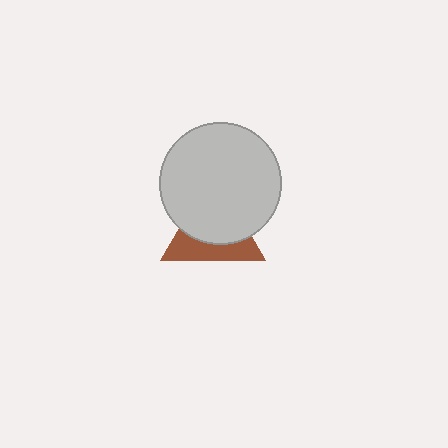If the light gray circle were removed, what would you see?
You would see the complete brown triangle.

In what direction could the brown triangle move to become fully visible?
The brown triangle could move down. That would shift it out from behind the light gray circle entirely.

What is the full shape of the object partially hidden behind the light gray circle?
The partially hidden object is a brown triangle.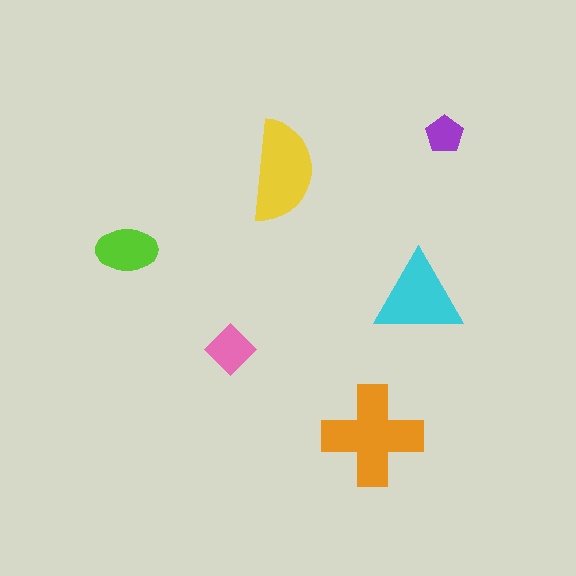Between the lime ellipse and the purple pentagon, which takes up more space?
The lime ellipse.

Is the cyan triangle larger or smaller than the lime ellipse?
Larger.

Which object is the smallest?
The purple pentagon.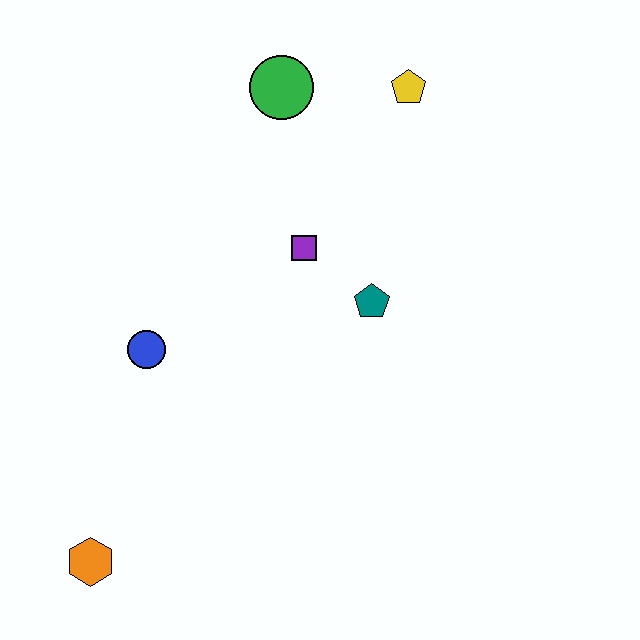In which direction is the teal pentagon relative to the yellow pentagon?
The teal pentagon is below the yellow pentagon.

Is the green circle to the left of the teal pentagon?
Yes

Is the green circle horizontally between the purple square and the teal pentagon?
No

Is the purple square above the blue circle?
Yes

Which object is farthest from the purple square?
The orange hexagon is farthest from the purple square.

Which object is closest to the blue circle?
The purple square is closest to the blue circle.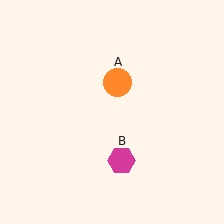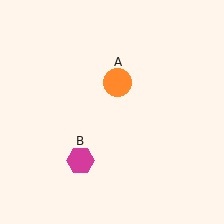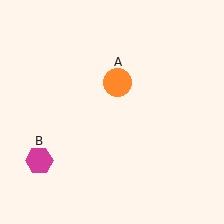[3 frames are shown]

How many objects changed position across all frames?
1 object changed position: magenta hexagon (object B).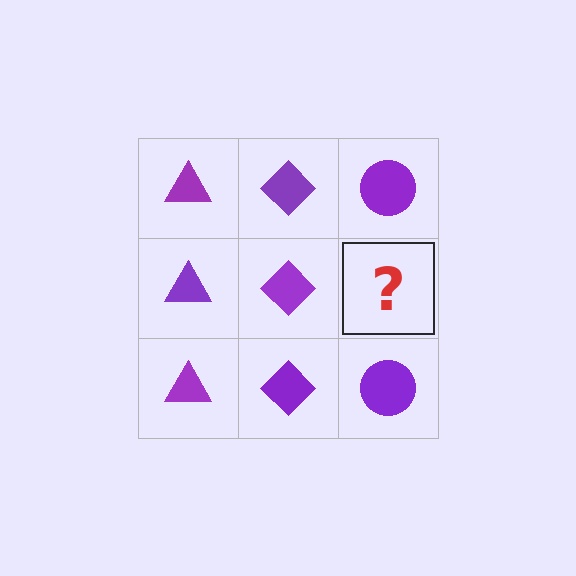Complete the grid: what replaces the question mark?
The question mark should be replaced with a purple circle.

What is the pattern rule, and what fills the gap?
The rule is that each column has a consistent shape. The gap should be filled with a purple circle.